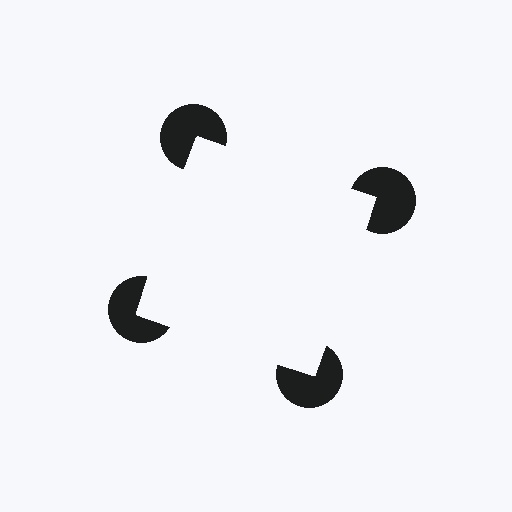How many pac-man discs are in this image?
There are 4 — one at each vertex of the illusory square.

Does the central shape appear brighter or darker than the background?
It typically appears slightly brighter than the background, even though no actual brightness change is drawn.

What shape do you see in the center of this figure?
An illusory square — its edges are inferred from the aligned wedge cuts in the pac-man discs, not physically drawn.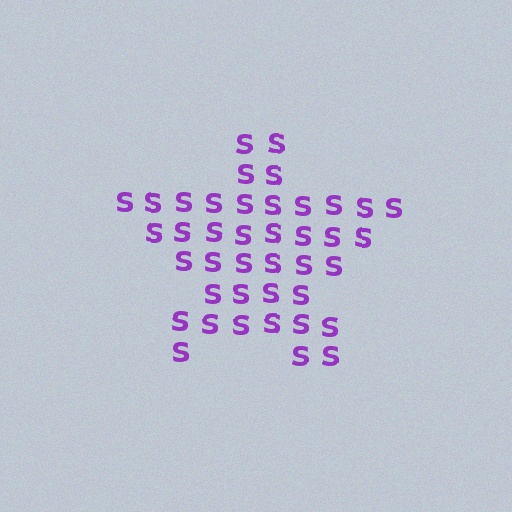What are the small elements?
The small elements are letter S's.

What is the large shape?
The large shape is a star.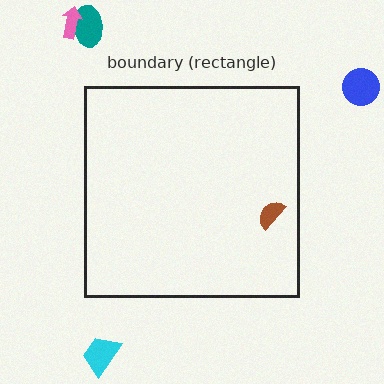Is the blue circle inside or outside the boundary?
Outside.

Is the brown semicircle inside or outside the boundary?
Inside.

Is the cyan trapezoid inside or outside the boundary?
Outside.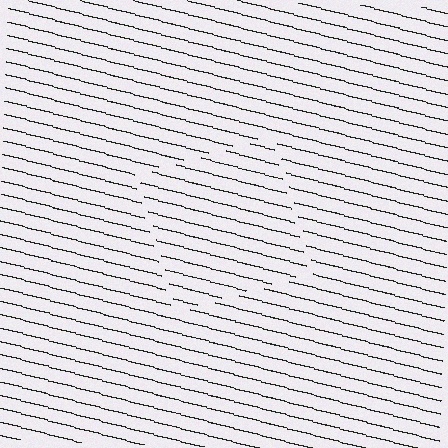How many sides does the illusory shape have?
4 sides — the line-ends trace a square.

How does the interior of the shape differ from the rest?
The interior of the shape contains the same grating, shifted by half a period — the contour is defined by the phase discontinuity where line-ends from the inner and outer gratings abut.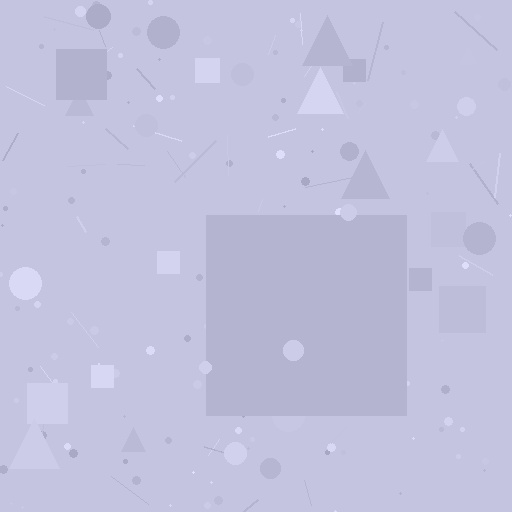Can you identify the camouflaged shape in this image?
The camouflaged shape is a square.